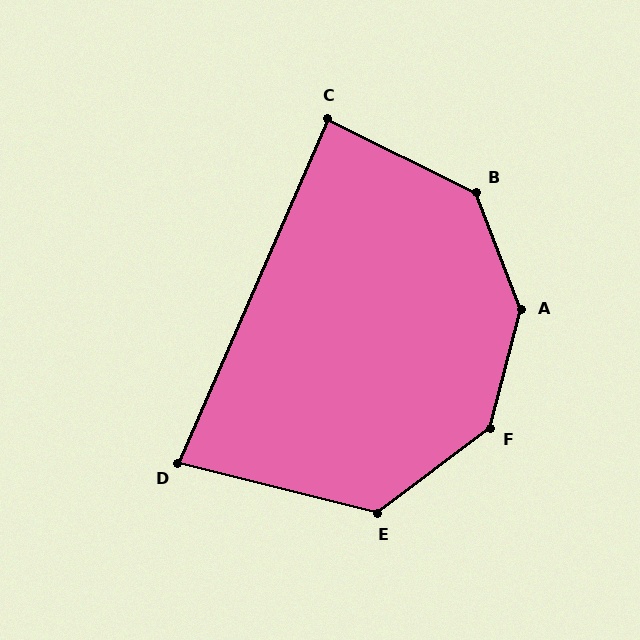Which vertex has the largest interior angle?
A, at approximately 144 degrees.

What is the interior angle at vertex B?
Approximately 138 degrees (obtuse).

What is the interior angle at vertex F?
Approximately 142 degrees (obtuse).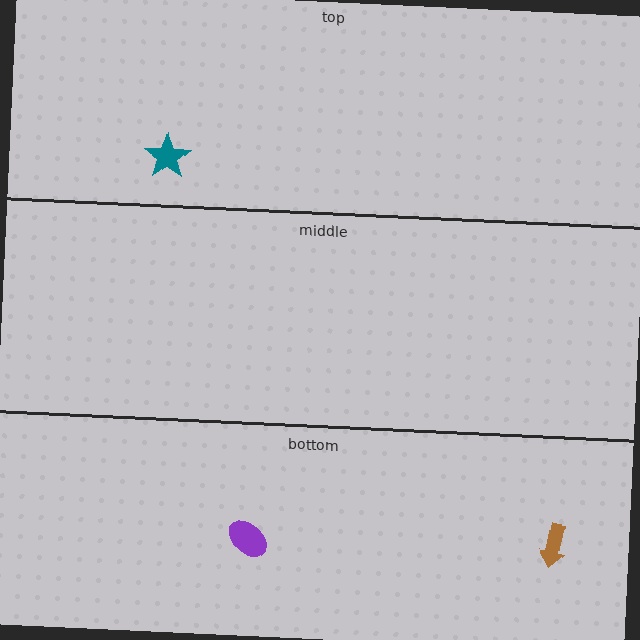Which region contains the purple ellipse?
The bottom region.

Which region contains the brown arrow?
The bottom region.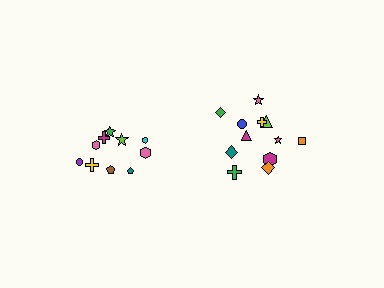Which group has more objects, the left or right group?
The right group.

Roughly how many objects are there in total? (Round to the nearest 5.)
Roughly 20 objects in total.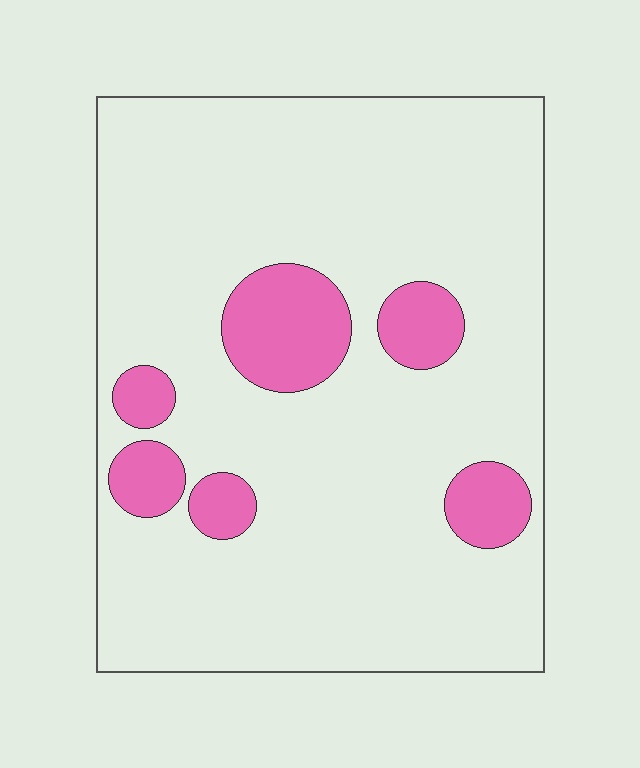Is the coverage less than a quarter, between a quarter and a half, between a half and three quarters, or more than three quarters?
Less than a quarter.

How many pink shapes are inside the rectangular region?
6.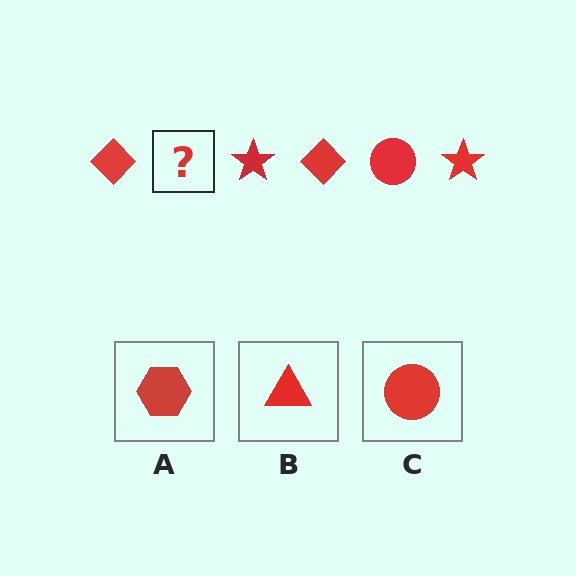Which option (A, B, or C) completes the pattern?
C.